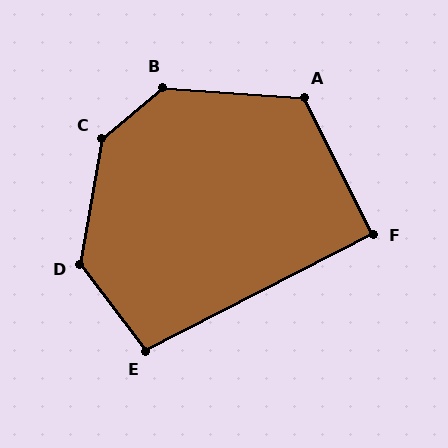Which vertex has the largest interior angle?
C, at approximately 139 degrees.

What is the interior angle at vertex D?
Approximately 133 degrees (obtuse).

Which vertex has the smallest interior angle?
F, at approximately 90 degrees.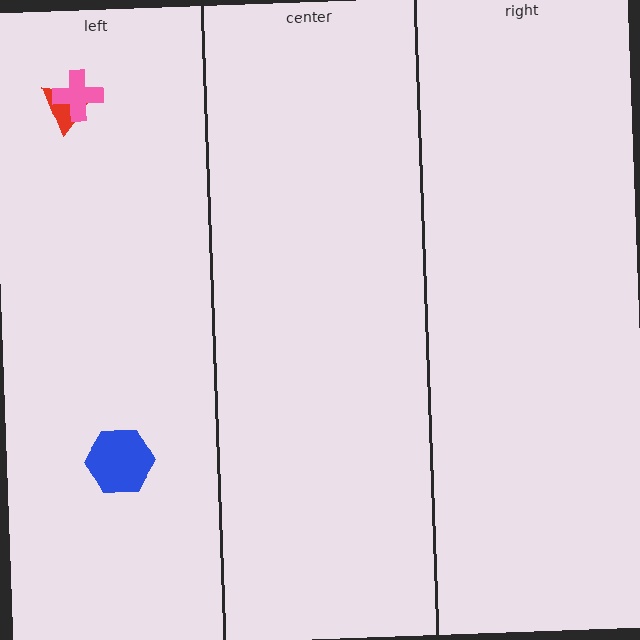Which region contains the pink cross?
The left region.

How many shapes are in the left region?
3.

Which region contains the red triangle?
The left region.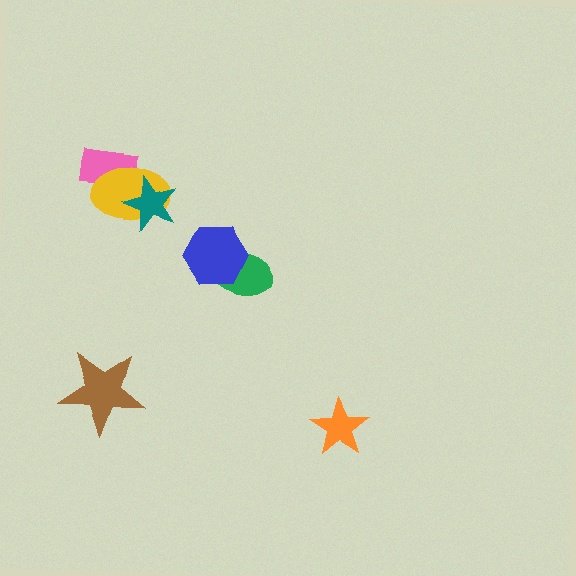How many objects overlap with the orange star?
0 objects overlap with the orange star.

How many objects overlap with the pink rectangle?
1 object overlaps with the pink rectangle.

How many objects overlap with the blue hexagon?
1 object overlaps with the blue hexagon.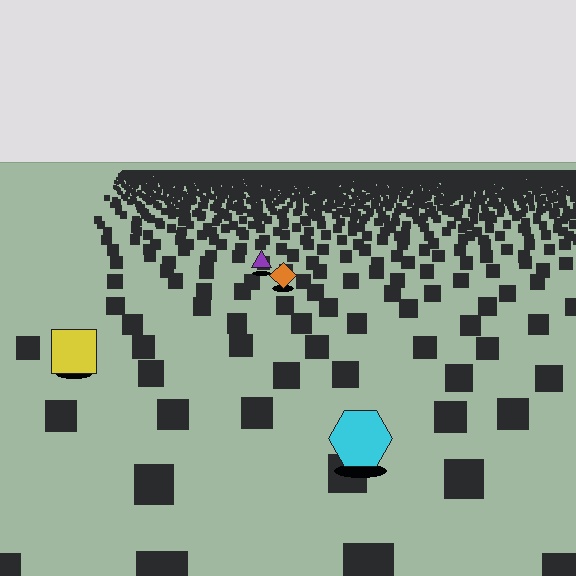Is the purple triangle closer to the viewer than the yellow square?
No. The yellow square is closer — you can tell from the texture gradient: the ground texture is coarser near it.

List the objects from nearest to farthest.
From nearest to farthest: the cyan hexagon, the yellow square, the orange diamond, the purple triangle.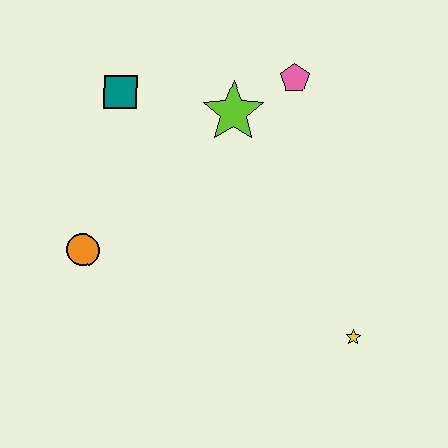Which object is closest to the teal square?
The lime star is closest to the teal square.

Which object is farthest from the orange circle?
The yellow star is farthest from the orange circle.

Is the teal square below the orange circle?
No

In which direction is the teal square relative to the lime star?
The teal square is to the left of the lime star.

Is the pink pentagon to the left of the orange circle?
No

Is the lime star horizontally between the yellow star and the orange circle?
Yes